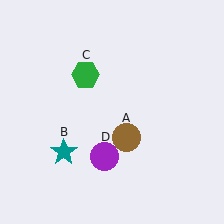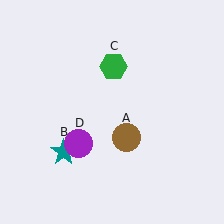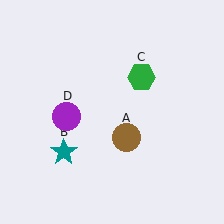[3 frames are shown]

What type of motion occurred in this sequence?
The green hexagon (object C), purple circle (object D) rotated clockwise around the center of the scene.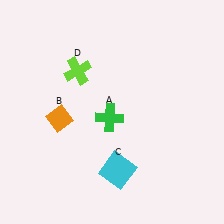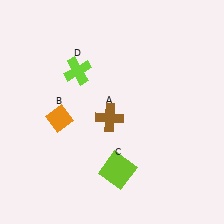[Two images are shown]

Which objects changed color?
A changed from green to brown. C changed from cyan to lime.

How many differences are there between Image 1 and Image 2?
There are 2 differences between the two images.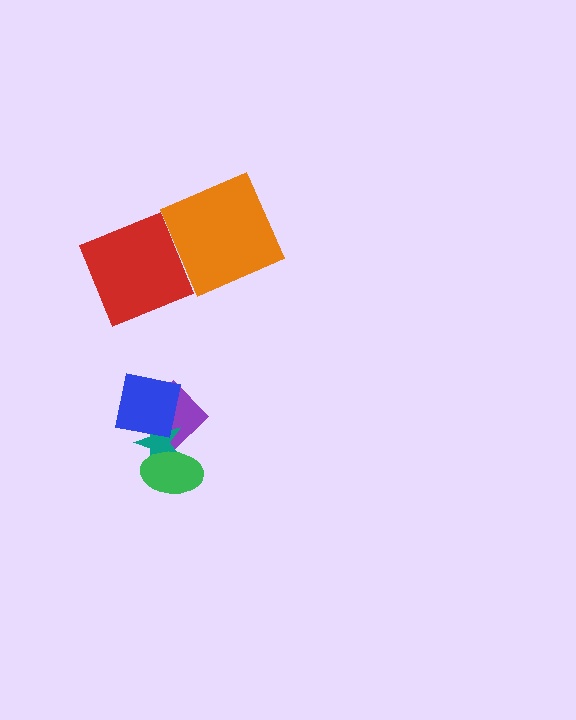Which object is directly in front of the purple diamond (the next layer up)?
The teal star is directly in front of the purple diamond.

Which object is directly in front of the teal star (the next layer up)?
The green ellipse is directly in front of the teal star.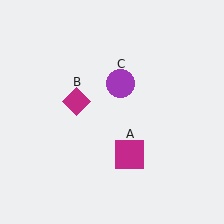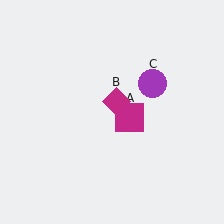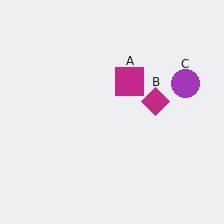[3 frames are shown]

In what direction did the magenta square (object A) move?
The magenta square (object A) moved up.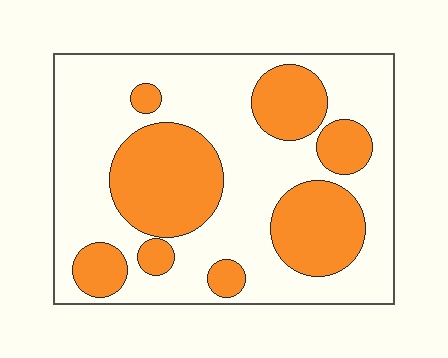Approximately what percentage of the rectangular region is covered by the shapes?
Approximately 35%.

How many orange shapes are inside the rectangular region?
8.